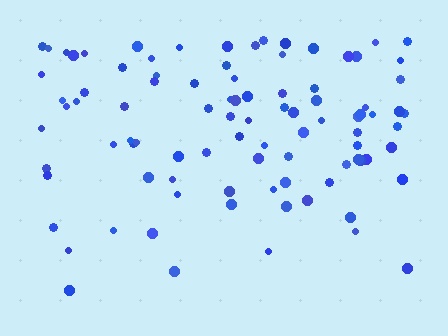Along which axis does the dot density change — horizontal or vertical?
Vertical.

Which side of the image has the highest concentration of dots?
The top.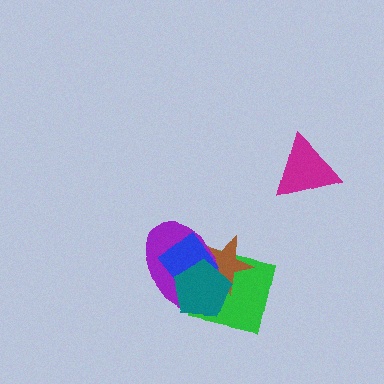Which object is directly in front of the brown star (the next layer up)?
The purple ellipse is directly in front of the brown star.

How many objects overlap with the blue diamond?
4 objects overlap with the blue diamond.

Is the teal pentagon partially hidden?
No, no other shape covers it.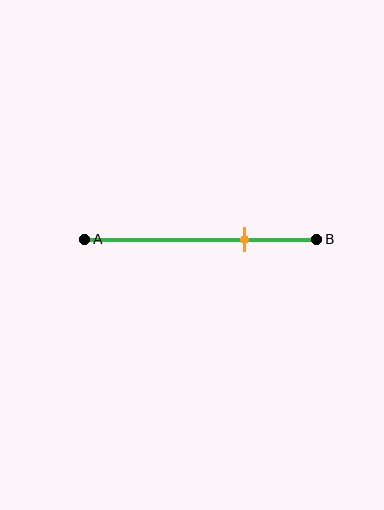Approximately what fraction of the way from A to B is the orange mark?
The orange mark is approximately 70% of the way from A to B.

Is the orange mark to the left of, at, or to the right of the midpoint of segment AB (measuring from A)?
The orange mark is to the right of the midpoint of segment AB.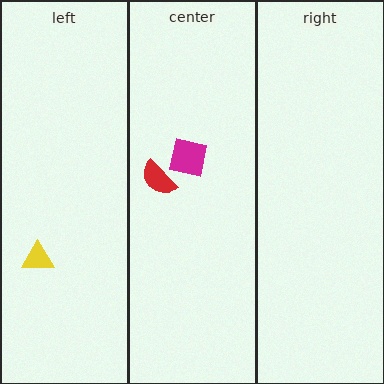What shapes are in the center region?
The magenta square, the red semicircle.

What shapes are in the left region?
The yellow triangle.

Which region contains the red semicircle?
The center region.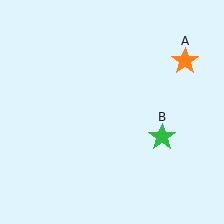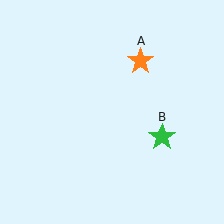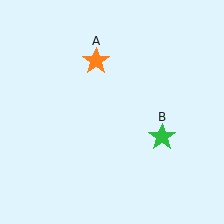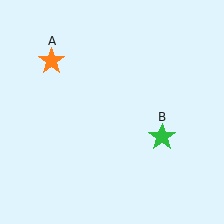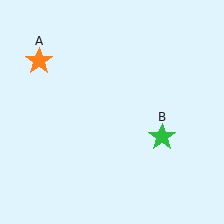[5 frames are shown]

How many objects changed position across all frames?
1 object changed position: orange star (object A).